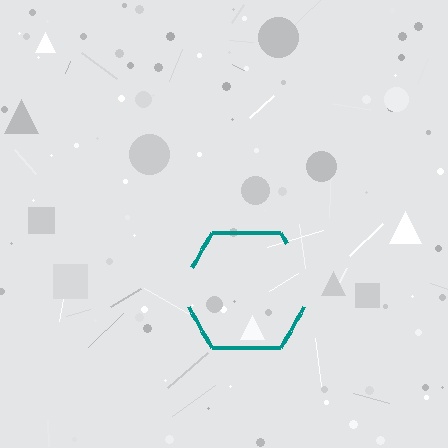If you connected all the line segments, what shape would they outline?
They would outline a hexagon.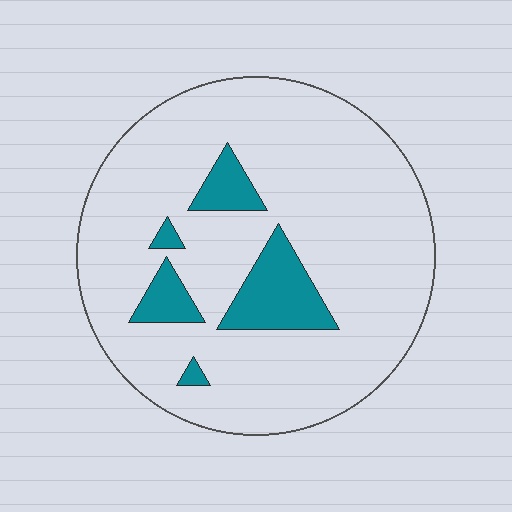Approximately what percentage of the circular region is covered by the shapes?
Approximately 15%.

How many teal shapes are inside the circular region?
5.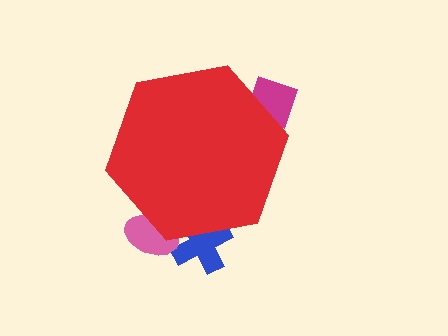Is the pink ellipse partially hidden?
Yes, the pink ellipse is partially hidden behind the red hexagon.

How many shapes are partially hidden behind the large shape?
3 shapes are partially hidden.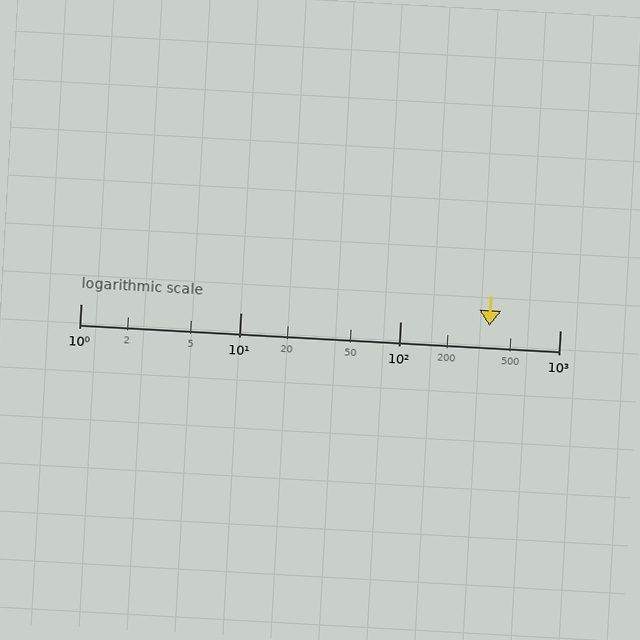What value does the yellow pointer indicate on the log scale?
The pointer indicates approximately 360.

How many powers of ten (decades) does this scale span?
The scale spans 3 decades, from 1 to 1000.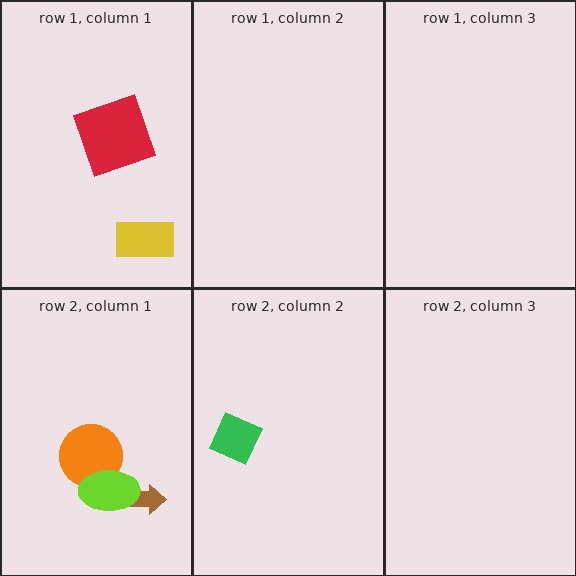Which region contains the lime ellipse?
The row 2, column 1 region.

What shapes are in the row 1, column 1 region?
The red square, the yellow rectangle.